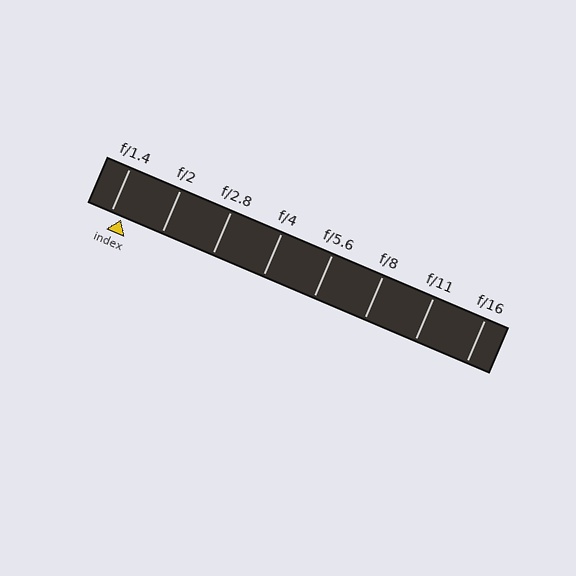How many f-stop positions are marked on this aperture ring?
There are 8 f-stop positions marked.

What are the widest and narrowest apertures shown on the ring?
The widest aperture shown is f/1.4 and the narrowest is f/16.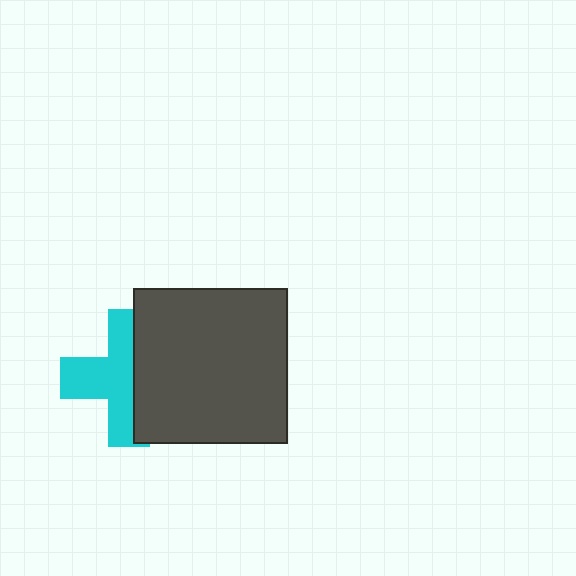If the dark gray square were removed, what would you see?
You would see the complete cyan cross.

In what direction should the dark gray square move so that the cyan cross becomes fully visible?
The dark gray square should move right. That is the shortest direction to clear the overlap and leave the cyan cross fully visible.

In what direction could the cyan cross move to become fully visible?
The cyan cross could move left. That would shift it out from behind the dark gray square entirely.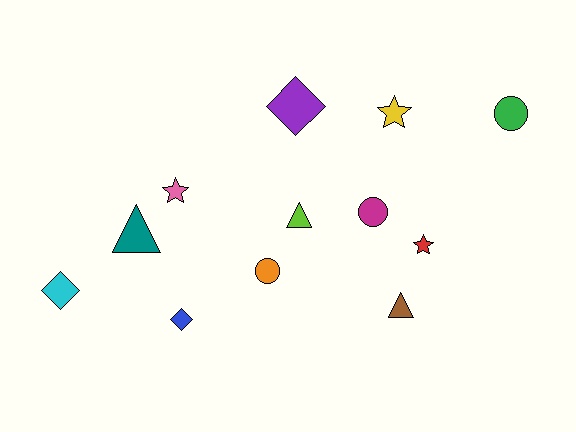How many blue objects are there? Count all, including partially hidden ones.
There is 1 blue object.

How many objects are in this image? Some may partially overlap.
There are 12 objects.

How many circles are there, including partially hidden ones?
There are 3 circles.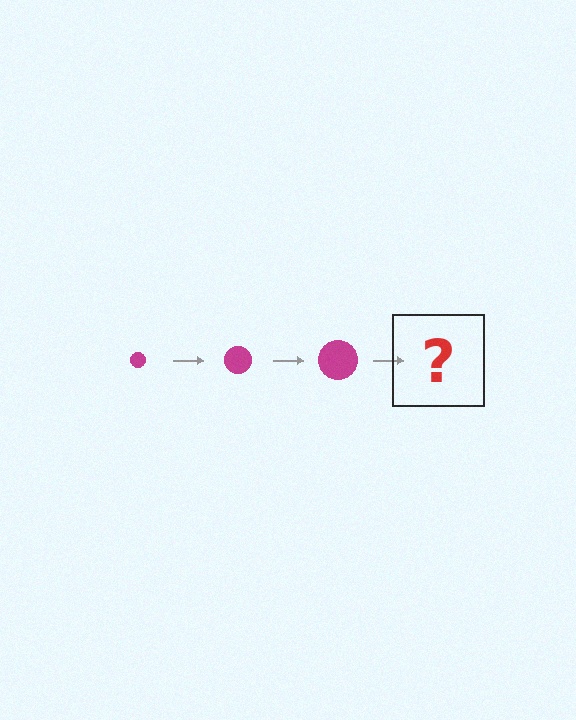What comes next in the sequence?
The next element should be a magenta circle, larger than the previous one.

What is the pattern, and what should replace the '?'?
The pattern is that the circle gets progressively larger each step. The '?' should be a magenta circle, larger than the previous one.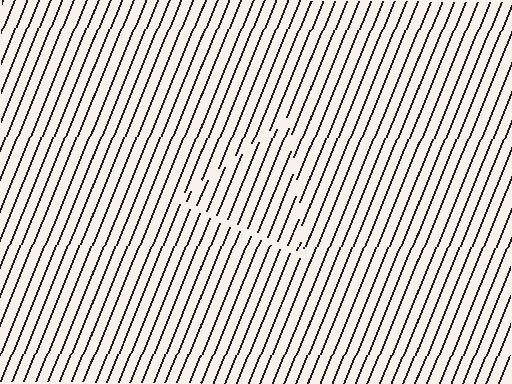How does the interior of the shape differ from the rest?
The interior of the shape contains the same grating, shifted by half a period — the contour is defined by the phase discontinuity where line-ends from the inner and outer gratings abut.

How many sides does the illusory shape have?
3 sides — the line-ends trace a triangle.